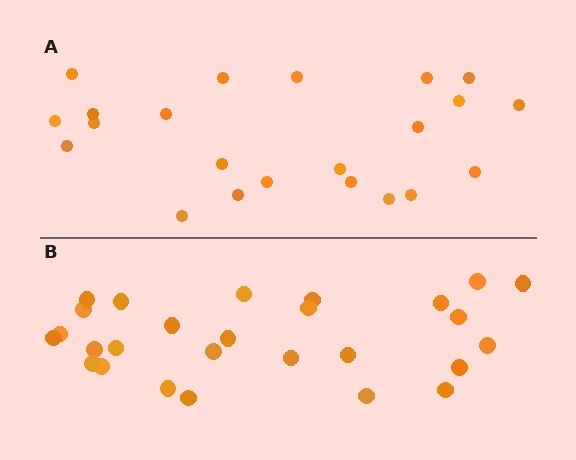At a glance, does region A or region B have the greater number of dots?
Region B (the bottom region) has more dots.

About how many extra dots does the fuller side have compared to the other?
Region B has about 5 more dots than region A.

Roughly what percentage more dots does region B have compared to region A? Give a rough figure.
About 25% more.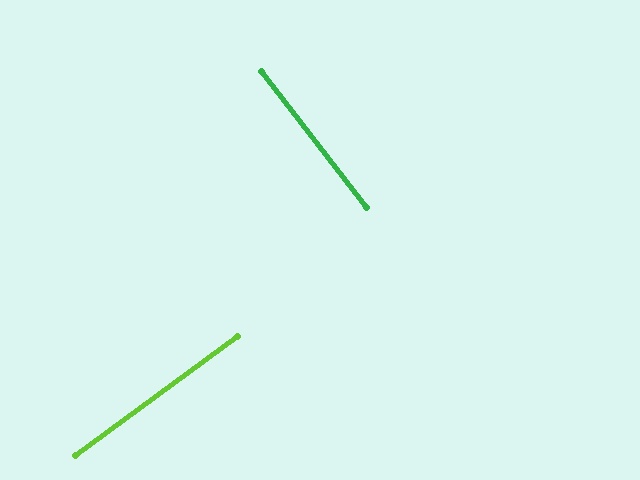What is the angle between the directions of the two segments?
Approximately 89 degrees.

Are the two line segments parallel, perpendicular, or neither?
Perpendicular — they meet at approximately 89°.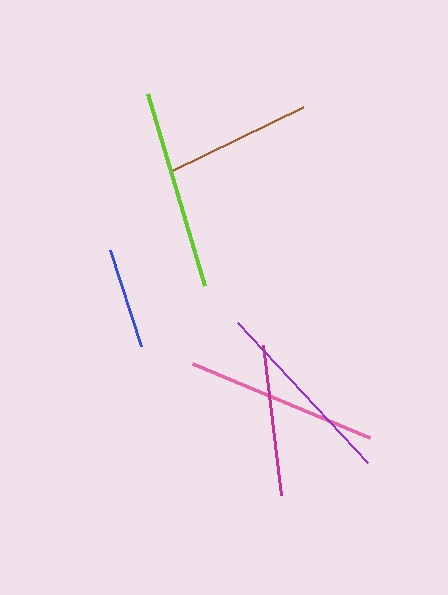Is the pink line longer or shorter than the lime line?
The lime line is longer than the pink line.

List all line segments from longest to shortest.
From longest to shortest: lime, pink, purple, magenta, brown, blue.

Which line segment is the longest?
The lime line is the longest at approximately 201 pixels.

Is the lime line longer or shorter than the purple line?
The lime line is longer than the purple line.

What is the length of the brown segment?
The brown segment is approximately 144 pixels long.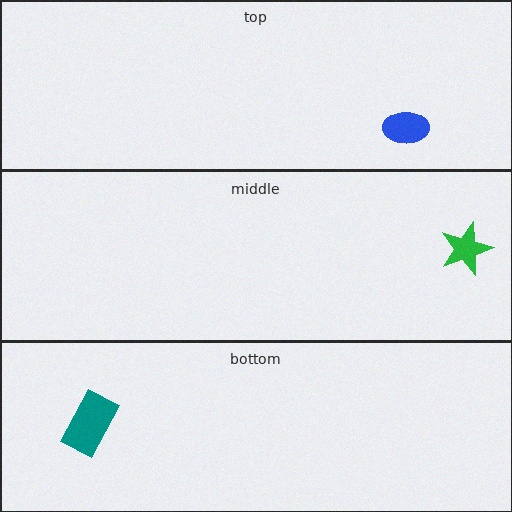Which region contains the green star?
The middle region.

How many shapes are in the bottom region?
1.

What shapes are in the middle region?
The green star.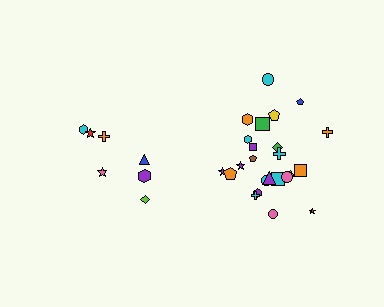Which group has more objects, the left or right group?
The right group.